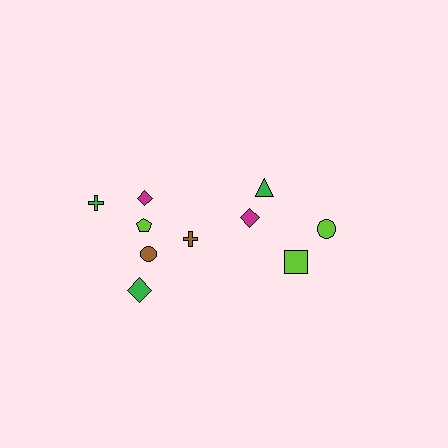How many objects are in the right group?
There are 4 objects.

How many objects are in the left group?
There are 6 objects.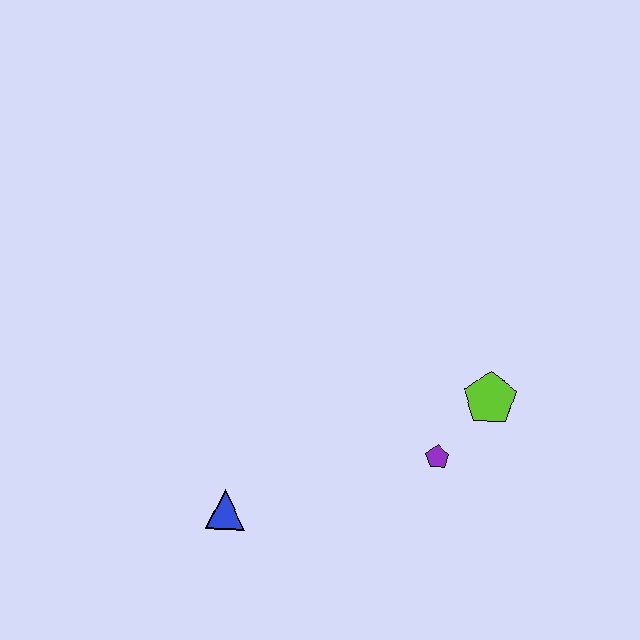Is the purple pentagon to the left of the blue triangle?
No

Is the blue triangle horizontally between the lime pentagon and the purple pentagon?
No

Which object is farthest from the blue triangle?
The lime pentagon is farthest from the blue triangle.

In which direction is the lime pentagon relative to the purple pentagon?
The lime pentagon is above the purple pentagon.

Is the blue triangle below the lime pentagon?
Yes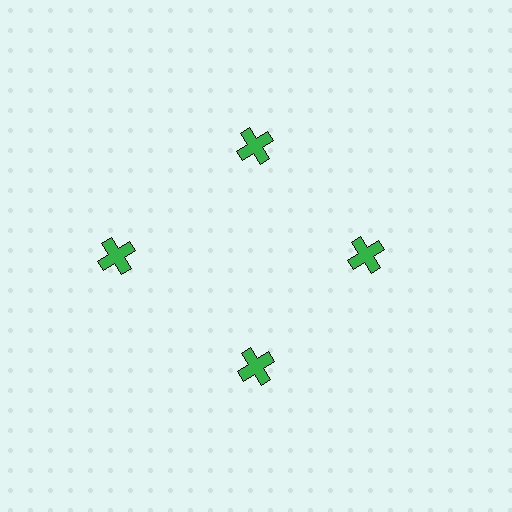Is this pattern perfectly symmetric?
No. The 4 green crosses are arranged in a ring, but one element near the 9 o'clock position is pushed outward from the center, breaking the 4-fold rotational symmetry.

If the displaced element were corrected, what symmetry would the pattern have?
It would have 4-fold rotational symmetry — the pattern would map onto itself every 90 degrees.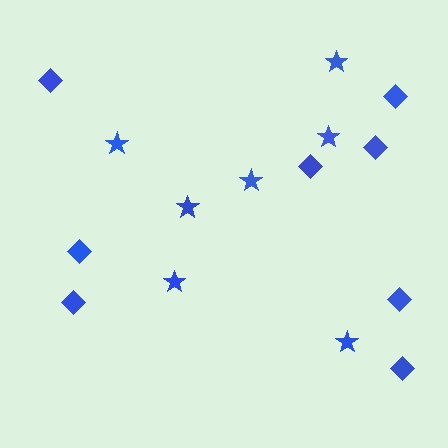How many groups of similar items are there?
There are 2 groups: one group of stars (7) and one group of diamonds (8).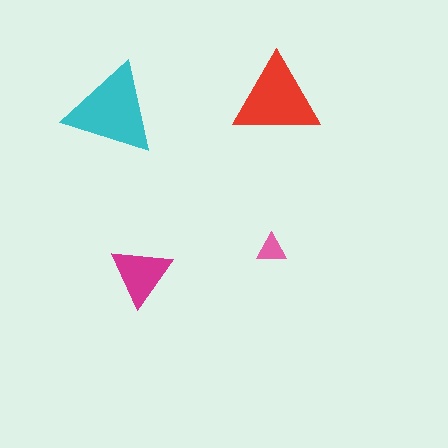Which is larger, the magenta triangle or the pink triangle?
The magenta one.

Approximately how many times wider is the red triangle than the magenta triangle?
About 1.5 times wider.